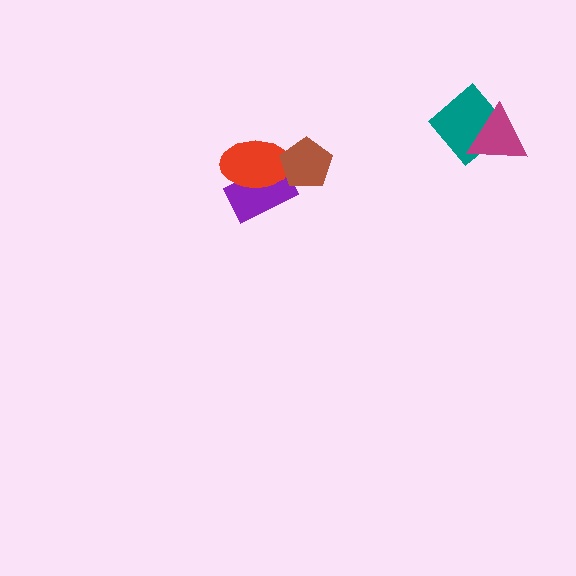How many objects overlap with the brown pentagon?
2 objects overlap with the brown pentagon.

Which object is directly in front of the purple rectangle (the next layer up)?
The red ellipse is directly in front of the purple rectangle.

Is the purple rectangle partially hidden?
Yes, it is partially covered by another shape.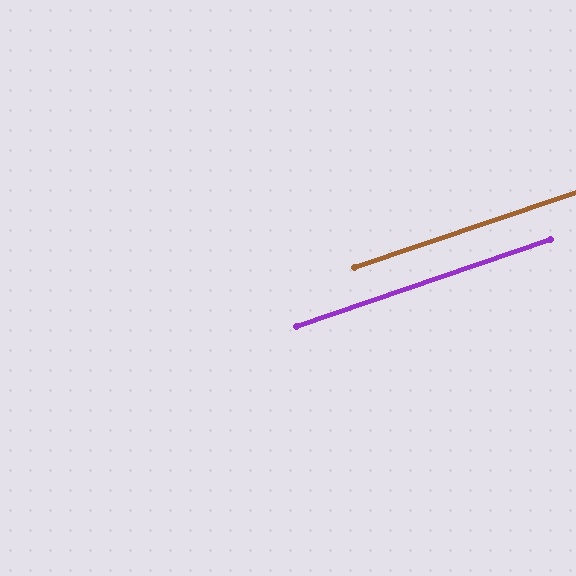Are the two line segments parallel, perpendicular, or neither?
Parallel — their directions differ by only 0.1°.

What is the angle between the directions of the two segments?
Approximately 0 degrees.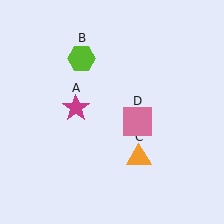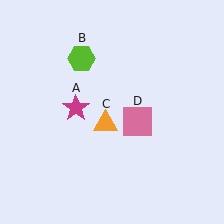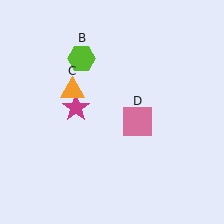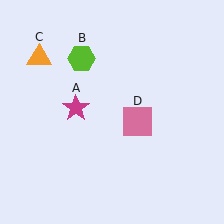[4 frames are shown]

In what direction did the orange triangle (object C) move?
The orange triangle (object C) moved up and to the left.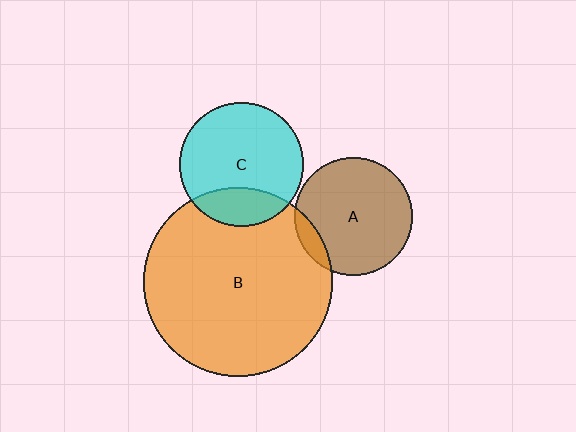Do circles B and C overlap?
Yes.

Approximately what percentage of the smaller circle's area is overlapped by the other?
Approximately 20%.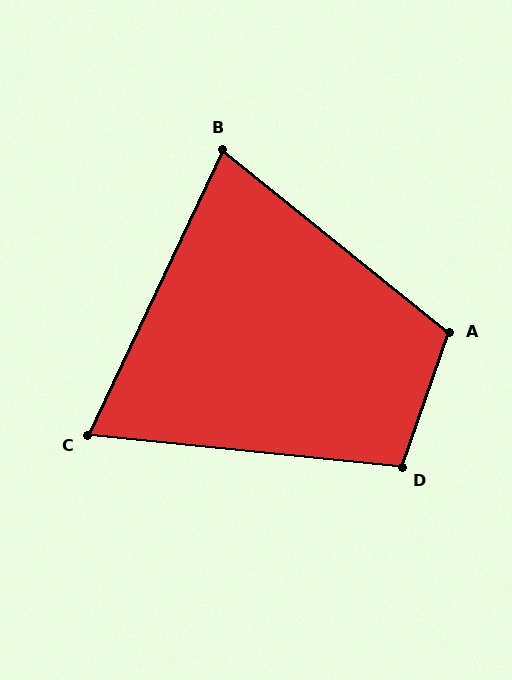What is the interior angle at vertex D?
Approximately 104 degrees (obtuse).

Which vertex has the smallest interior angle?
C, at approximately 71 degrees.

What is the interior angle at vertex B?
Approximately 76 degrees (acute).